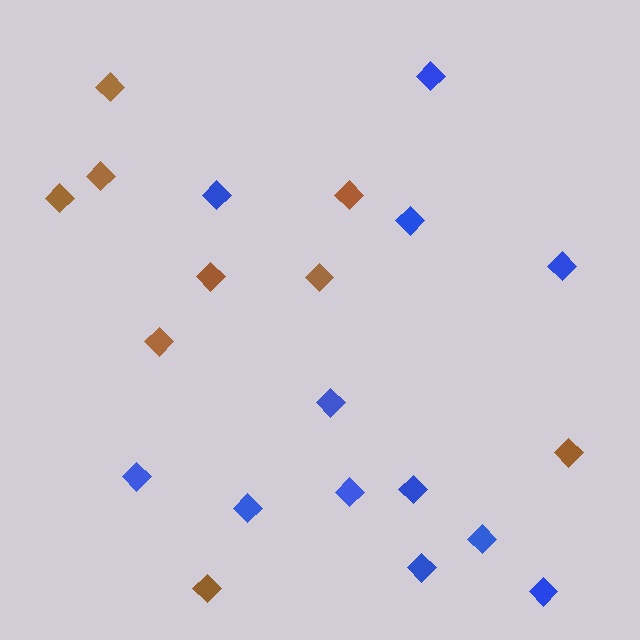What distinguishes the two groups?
There are 2 groups: one group of blue diamonds (12) and one group of brown diamonds (9).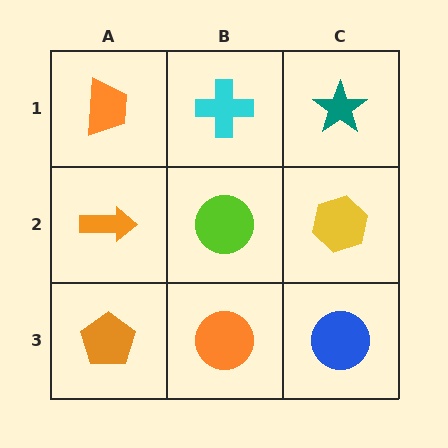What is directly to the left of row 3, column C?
An orange circle.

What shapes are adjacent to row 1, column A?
An orange arrow (row 2, column A), a cyan cross (row 1, column B).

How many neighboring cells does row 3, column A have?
2.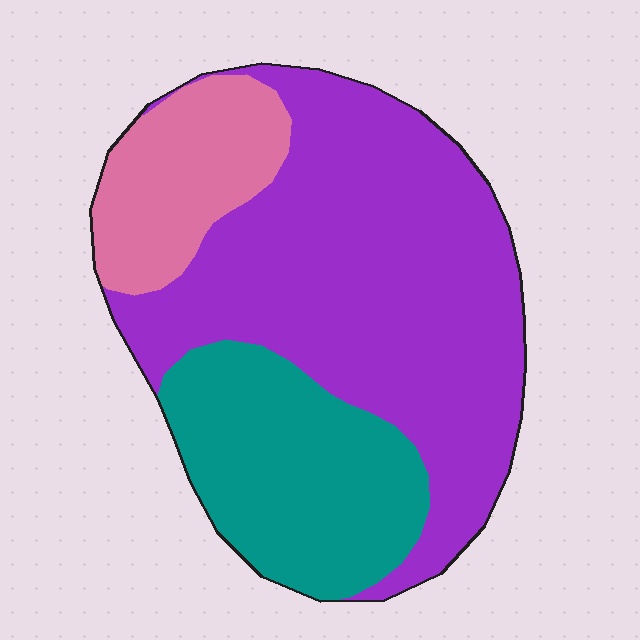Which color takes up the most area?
Purple, at roughly 60%.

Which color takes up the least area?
Pink, at roughly 15%.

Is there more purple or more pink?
Purple.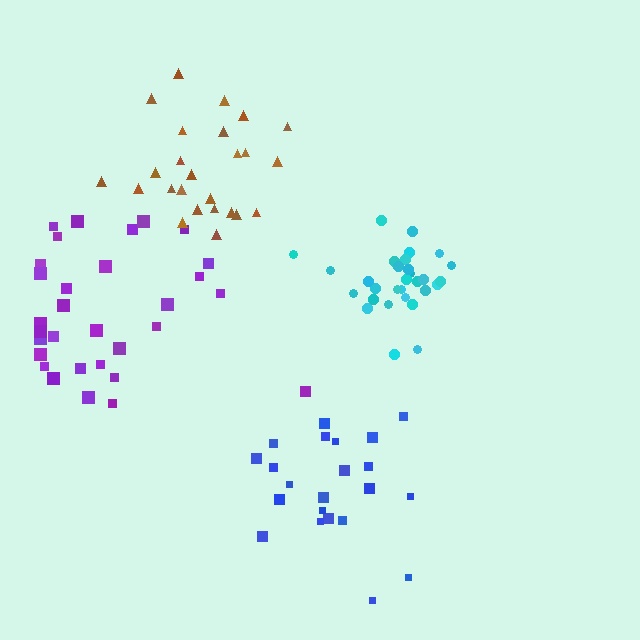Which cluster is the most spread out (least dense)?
Purple.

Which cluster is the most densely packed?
Cyan.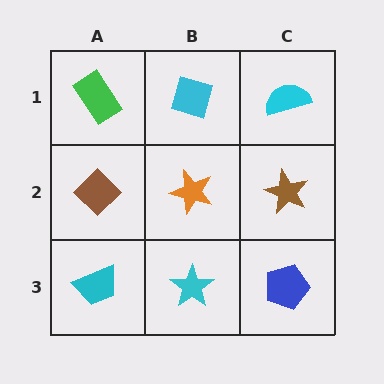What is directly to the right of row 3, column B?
A blue pentagon.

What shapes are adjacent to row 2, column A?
A green rectangle (row 1, column A), a cyan trapezoid (row 3, column A), an orange star (row 2, column B).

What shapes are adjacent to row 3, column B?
An orange star (row 2, column B), a cyan trapezoid (row 3, column A), a blue pentagon (row 3, column C).